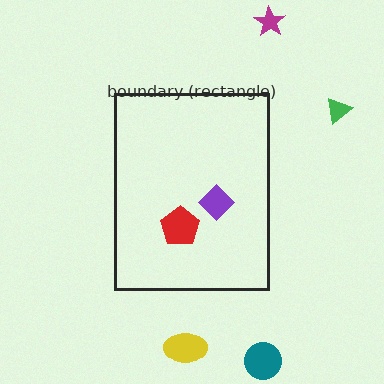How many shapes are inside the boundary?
2 inside, 4 outside.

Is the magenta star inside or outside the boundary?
Outside.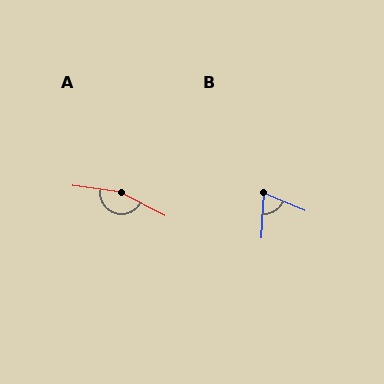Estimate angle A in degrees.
Approximately 161 degrees.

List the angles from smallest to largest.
B (70°), A (161°).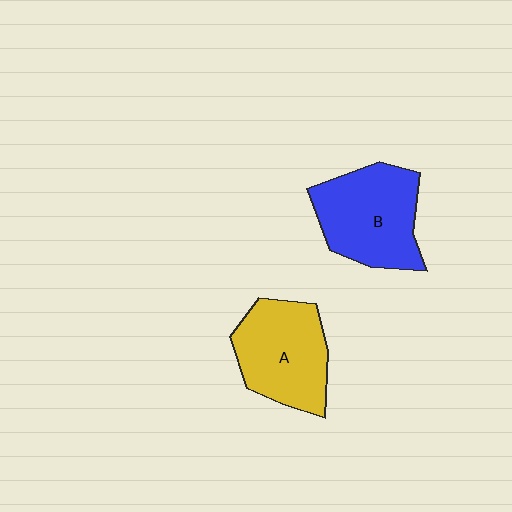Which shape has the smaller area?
Shape A (yellow).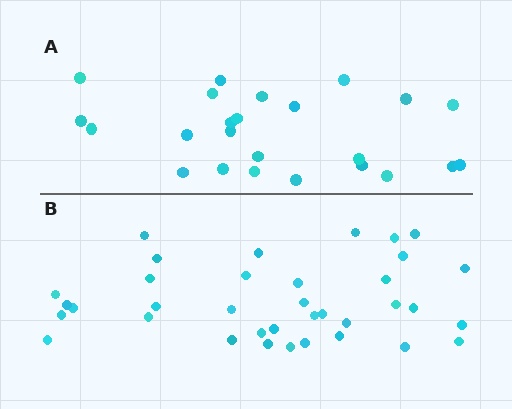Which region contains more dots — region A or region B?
Region B (the bottom region) has more dots.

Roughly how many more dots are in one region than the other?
Region B has roughly 12 or so more dots than region A.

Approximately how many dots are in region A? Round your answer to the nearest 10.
About 20 dots. (The exact count is 24, which rounds to 20.)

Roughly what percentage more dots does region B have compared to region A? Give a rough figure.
About 50% more.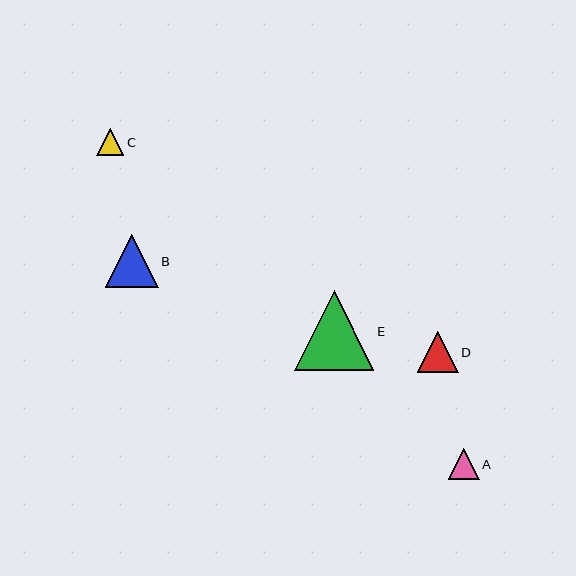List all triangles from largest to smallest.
From largest to smallest: E, B, D, A, C.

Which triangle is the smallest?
Triangle C is the smallest with a size of approximately 27 pixels.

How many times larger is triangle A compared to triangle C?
Triangle A is approximately 1.1 times the size of triangle C.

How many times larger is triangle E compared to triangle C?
Triangle E is approximately 2.9 times the size of triangle C.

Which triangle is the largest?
Triangle E is the largest with a size of approximately 79 pixels.